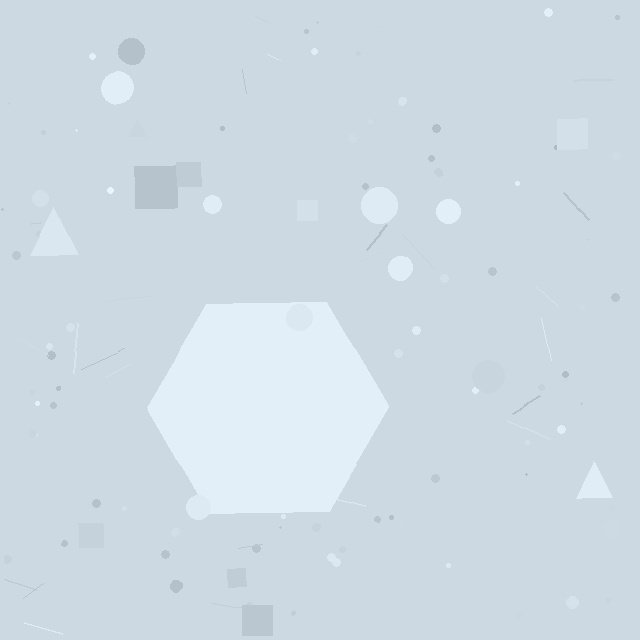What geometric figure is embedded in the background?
A hexagon is embedded in the background.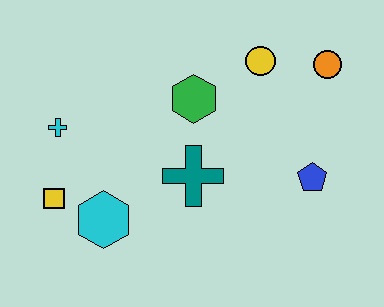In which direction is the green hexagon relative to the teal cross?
The green hexagon is above the teal cross.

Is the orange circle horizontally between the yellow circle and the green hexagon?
No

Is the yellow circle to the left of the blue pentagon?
Yes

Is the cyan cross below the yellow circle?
Yes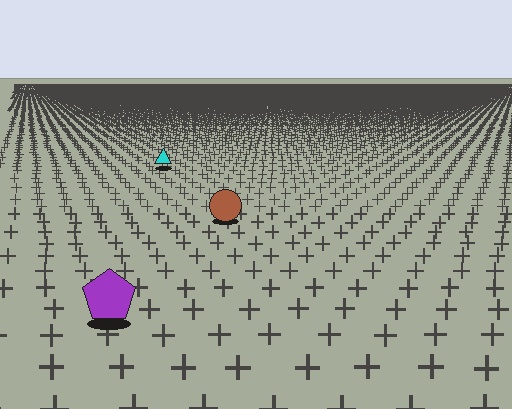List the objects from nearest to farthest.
From nearest to farthest: the purple pentagon, the brown circle, the cyan triangle.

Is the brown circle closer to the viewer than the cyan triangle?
Yes. The brown circle is closer — you can tell from the texture gradient: the ground texture is coarser near it.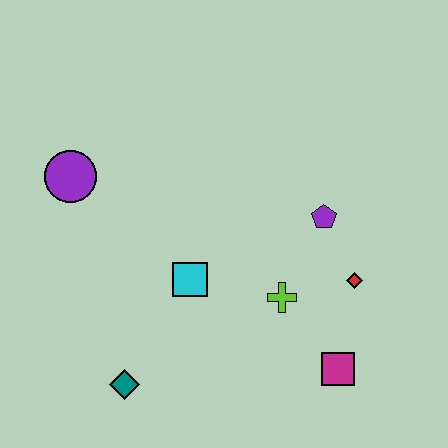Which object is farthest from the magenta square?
The purple circle is farthest from the magenta square.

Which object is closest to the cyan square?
The lime cross is closest to the cyan square.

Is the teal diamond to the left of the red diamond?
Yes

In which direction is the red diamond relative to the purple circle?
The red diamond is to the right of the purple circle.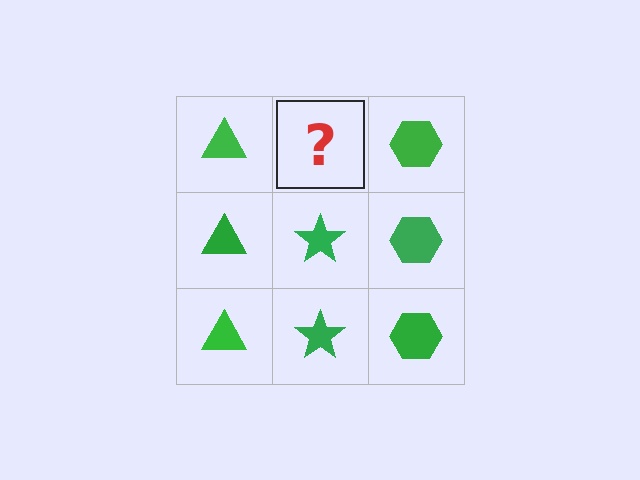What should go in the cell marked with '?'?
The missing cell should contain a green star.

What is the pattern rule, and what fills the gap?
The rule is that each column has a consistent shape. The gap should be filled with a green star.